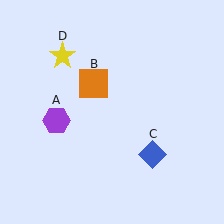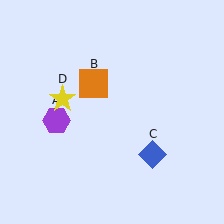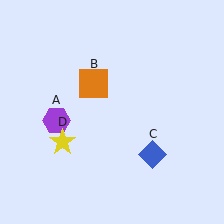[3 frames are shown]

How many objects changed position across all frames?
1 object changed position: yellow star (object D).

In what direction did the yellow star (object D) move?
The yellow star (object D) moved down.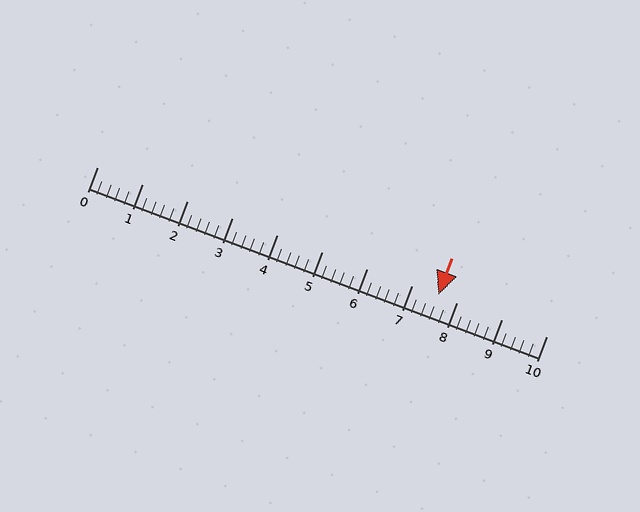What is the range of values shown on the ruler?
The ruler shows values from 0 to 10.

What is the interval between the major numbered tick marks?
The major tick marks are spaced 1 units apart.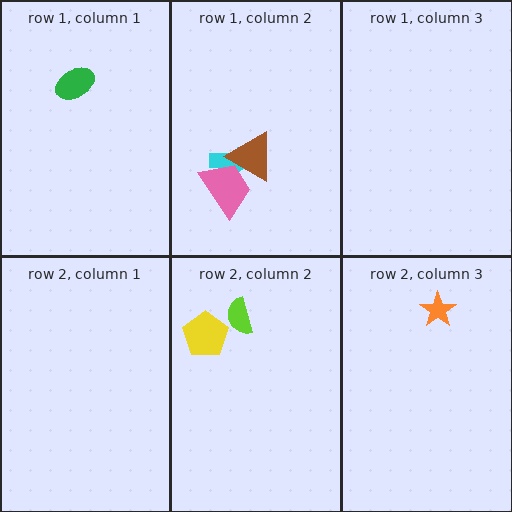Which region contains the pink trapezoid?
The row 1, column 2 region.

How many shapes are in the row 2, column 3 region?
1.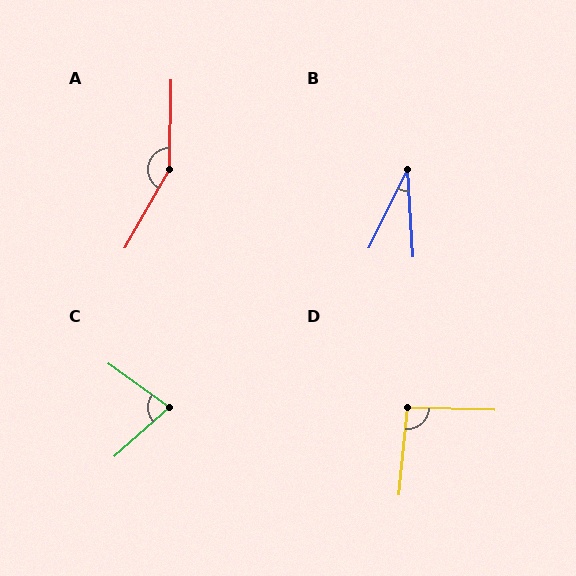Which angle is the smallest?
B, at approximately 30 degrees.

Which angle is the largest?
A, at approximately 152 degrees.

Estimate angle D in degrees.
Approximately 94 degrees.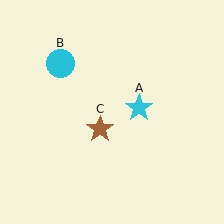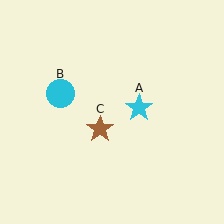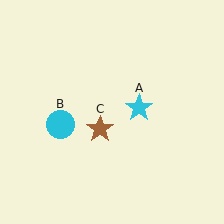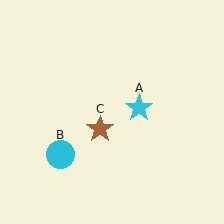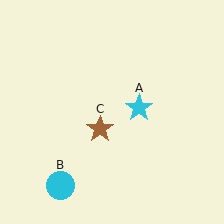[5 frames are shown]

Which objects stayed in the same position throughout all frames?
Cyan star (object A) and brown star (object C) remained stationary.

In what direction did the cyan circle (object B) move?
The cyan circle (object B) moved down.